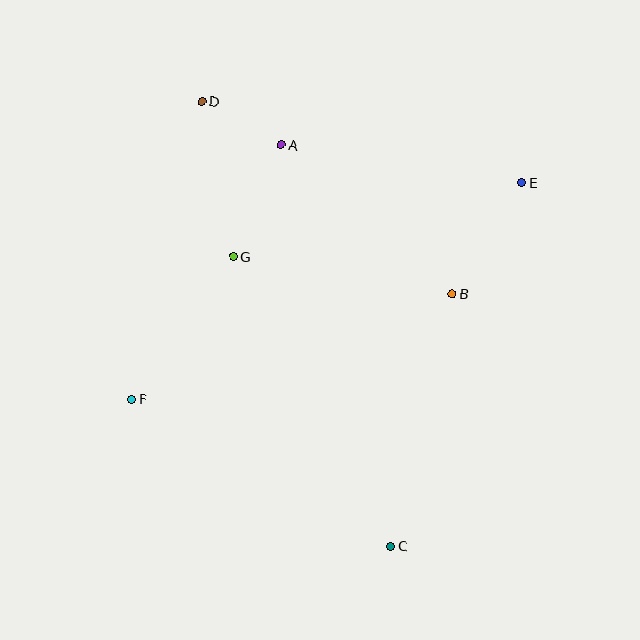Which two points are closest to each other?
Points A and D are closest to each other.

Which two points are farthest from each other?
Points C and D are farthest from each other.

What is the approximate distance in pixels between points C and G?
The distance between C and G is approximately 330 pixels.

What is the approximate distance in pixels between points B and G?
The distance between B and G is approximately 222 pixels.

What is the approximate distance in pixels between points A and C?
The distance between A and C is approximately 416 pixels.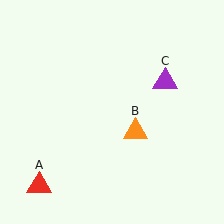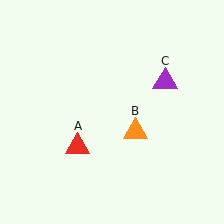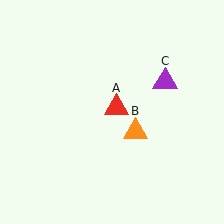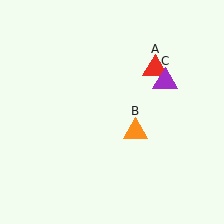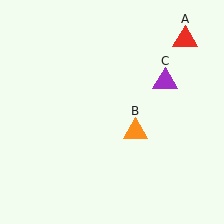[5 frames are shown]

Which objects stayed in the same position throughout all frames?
Orange triangle (object B) and purple triangle (object C) remained stationary.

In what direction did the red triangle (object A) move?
The red triangle (object A) moved up and to the right.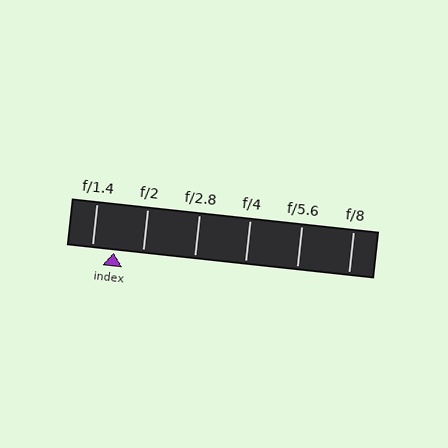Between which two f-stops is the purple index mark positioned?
The index mark is between f/1.4 and f/2.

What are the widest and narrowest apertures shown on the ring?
The widest aperture shown is f/1.4 and the narrowest is f/8.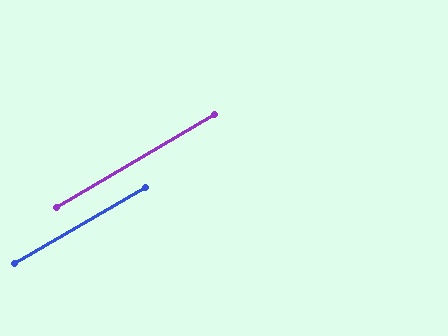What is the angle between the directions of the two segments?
Approximately 0 degrees.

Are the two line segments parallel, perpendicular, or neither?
Parallel — their directions differ by only 0.4°.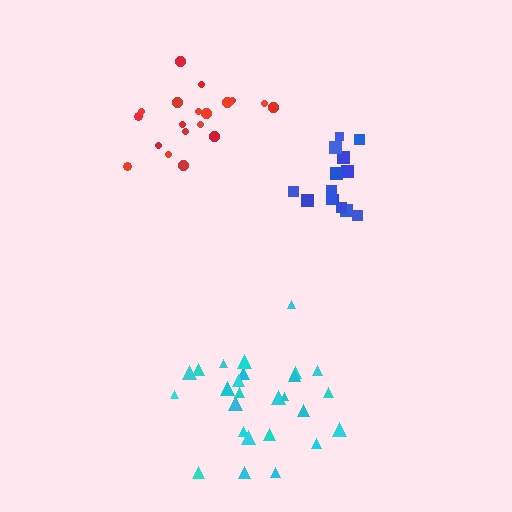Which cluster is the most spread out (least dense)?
Red.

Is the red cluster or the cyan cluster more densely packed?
Cyan.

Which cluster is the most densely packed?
Blue.